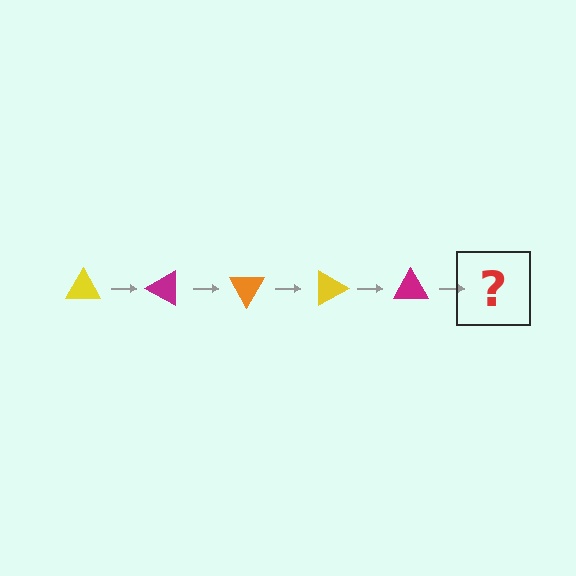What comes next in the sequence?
The next element should be an orange triangle, rotated 150 degrees from the start.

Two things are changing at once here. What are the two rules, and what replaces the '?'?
The two rules are that it rotates 30 degrees each step and the color cycles through yellow, magenta, and orange. The '?' should be an orange triangle, rotated 150 degrees from the start.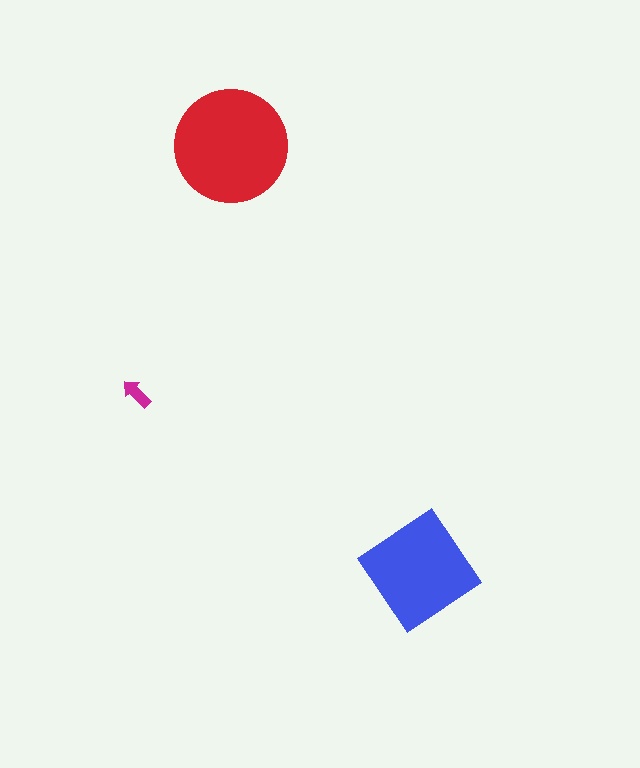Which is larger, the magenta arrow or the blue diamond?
The blue diamond.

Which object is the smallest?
The magenta arrow.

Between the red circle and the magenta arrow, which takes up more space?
The red circle.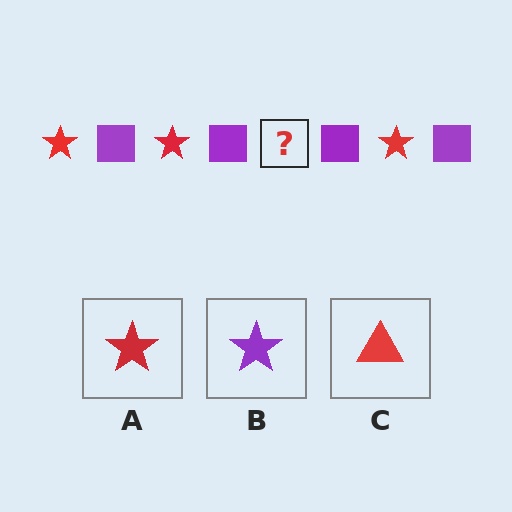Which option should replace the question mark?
Option A.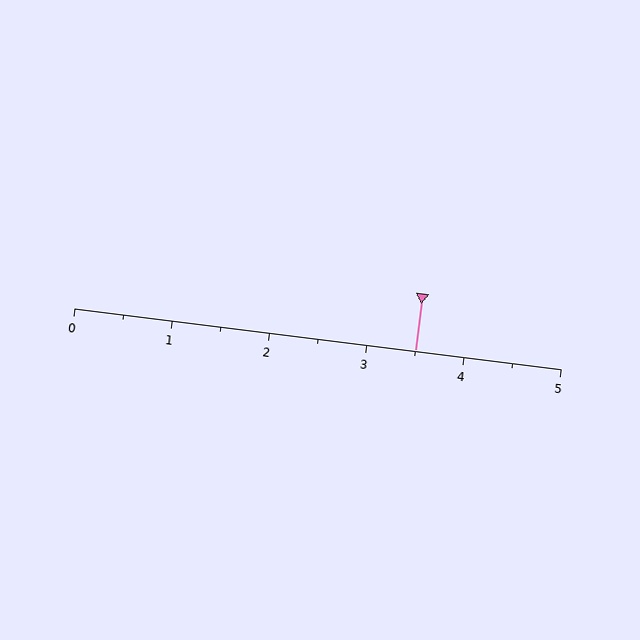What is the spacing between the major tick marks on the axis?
The major ticks are spaced 1 apart.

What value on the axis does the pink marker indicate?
The marker indicates approximately 3.5.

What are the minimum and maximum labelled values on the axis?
The axis runs from 0 to 5.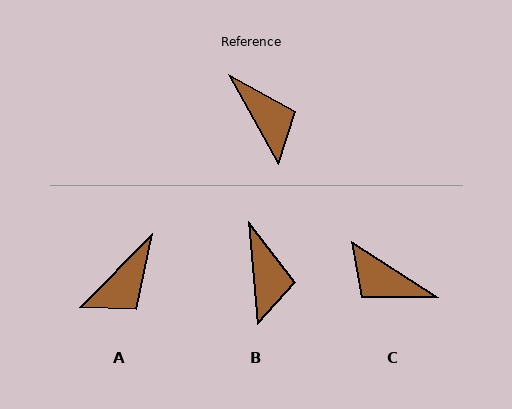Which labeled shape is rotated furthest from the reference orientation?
C, about 152 degrees away.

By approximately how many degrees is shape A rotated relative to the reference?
Approximately 74 degrees clockwise.